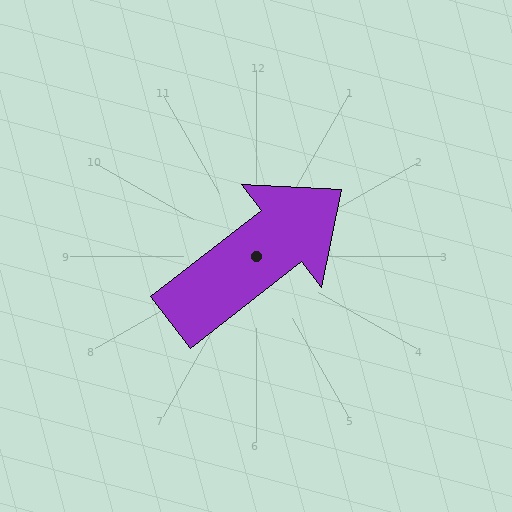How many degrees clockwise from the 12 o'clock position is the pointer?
Approximately 52 degrees.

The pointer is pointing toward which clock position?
Roughly 2 o'clock.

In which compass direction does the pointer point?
Northeast.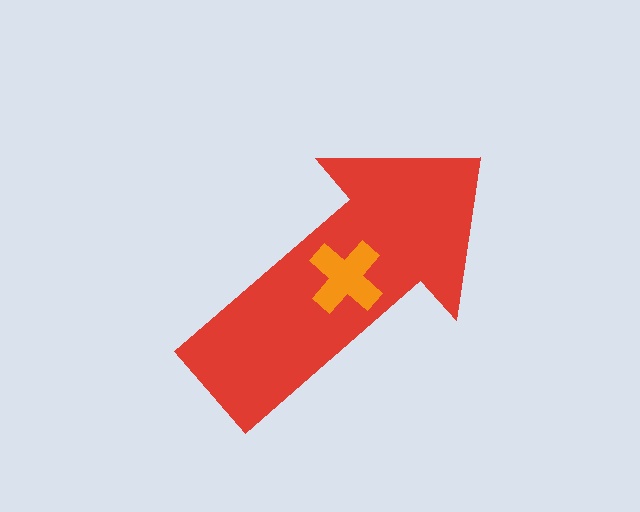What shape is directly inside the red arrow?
The orange cross.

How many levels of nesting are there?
2.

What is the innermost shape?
The orange cross.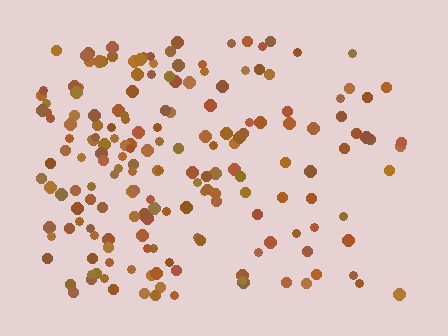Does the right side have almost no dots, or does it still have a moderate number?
Still a moderate number, just noticeably fewer than the left.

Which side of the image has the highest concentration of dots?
The left.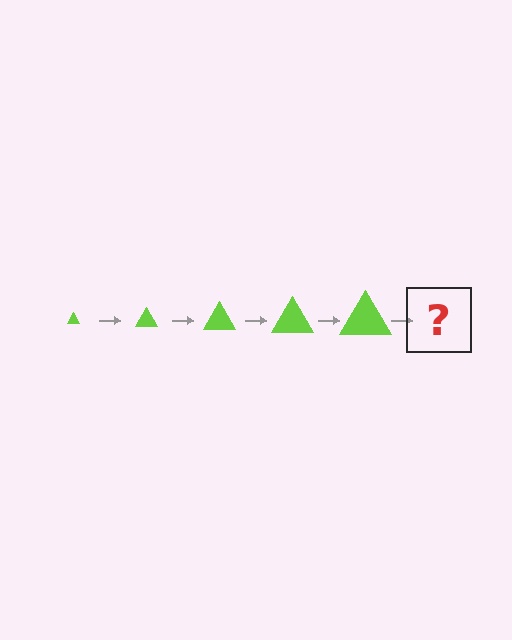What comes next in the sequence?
The next element should be a lime triangle, larger than the previous one.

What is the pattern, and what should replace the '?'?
The pattern is that the triangle gets progressively larger each step. The '?' should be a lime triangle, larger than the previous one.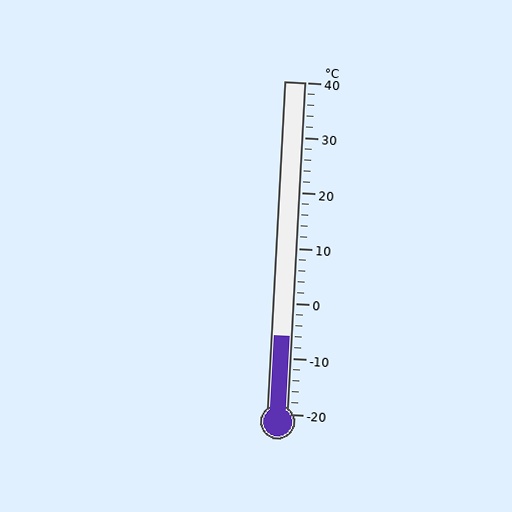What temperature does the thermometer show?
The thermometer shows approximately -6°C.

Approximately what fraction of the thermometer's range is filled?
The thermometer is filled to approximately 25% of its range.